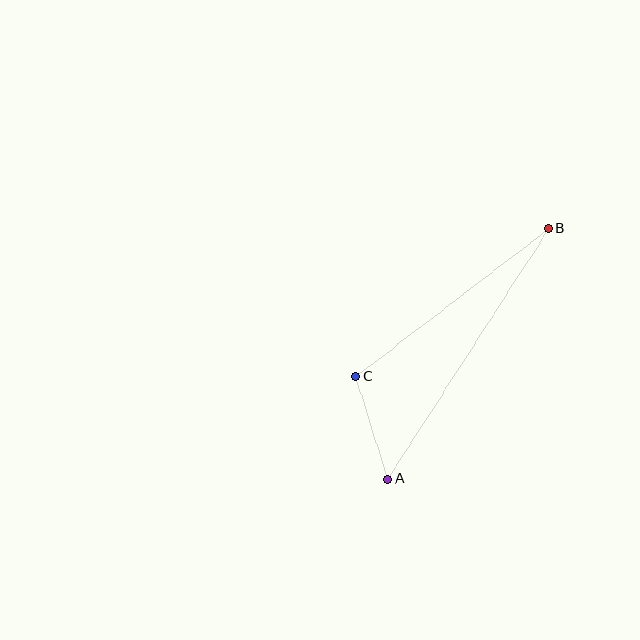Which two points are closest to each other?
Points A and C are closest to each other.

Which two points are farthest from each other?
Points A and B are farthest from each other.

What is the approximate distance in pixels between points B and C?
The distance between B and C is approximately 243 pixels.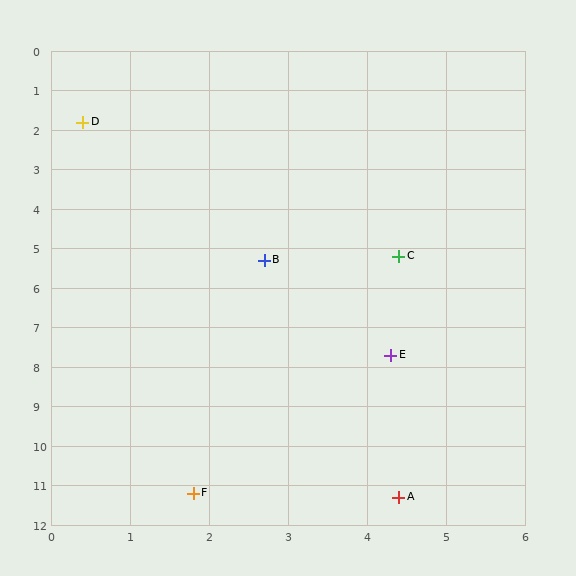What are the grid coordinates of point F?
Point F is at approximately (1.8, 11.2).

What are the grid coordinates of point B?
Point B is at approximately (2.7, 5.3).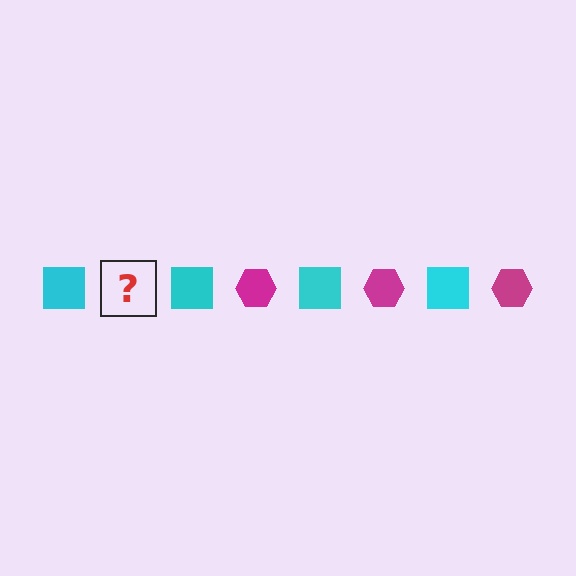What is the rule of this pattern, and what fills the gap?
The rule is that the pattern alternates between cyan square and magenta hexagon. The gap should be filled with a magenta hexagon.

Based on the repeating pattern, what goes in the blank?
The blank should be a magenta hexagon.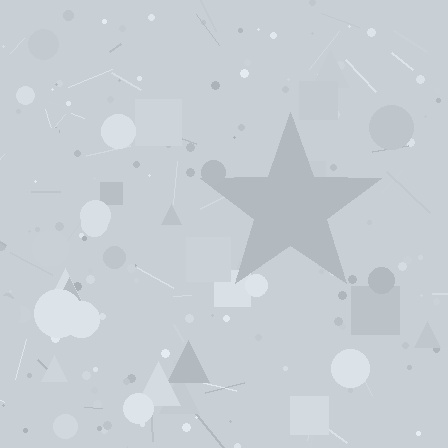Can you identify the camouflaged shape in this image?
The camouflaged shape is a star.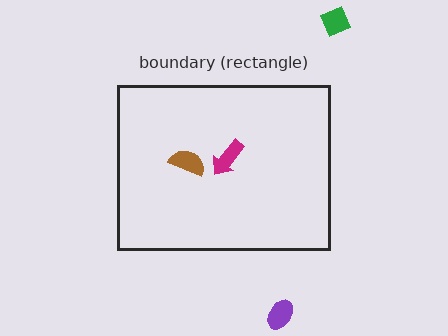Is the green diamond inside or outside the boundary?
Outside.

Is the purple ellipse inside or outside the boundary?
Outside.